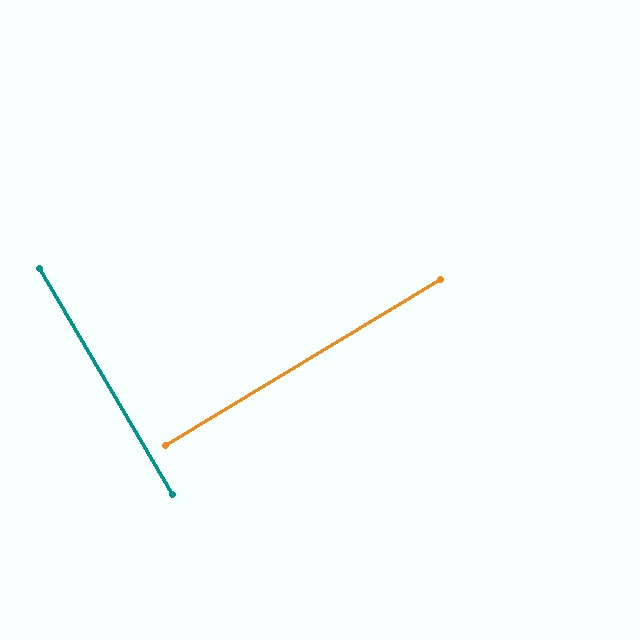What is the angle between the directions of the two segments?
Approximately 89 degrees.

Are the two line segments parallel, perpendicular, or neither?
Perpendicular — they meet at approximately 89°.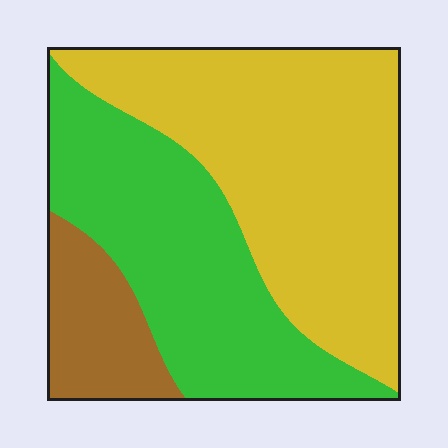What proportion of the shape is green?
Green takes up between a quarter and a half of the shape.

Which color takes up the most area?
Yellow, at roughly 50%.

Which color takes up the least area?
Brown, at roughly 15%.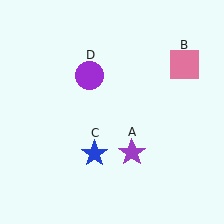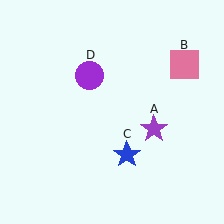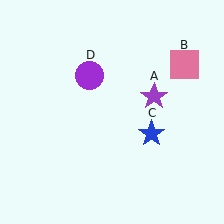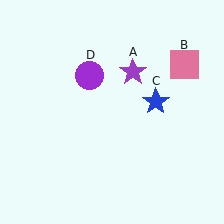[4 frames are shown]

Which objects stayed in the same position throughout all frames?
Pink square (object B) and purple circle (object D) remained stationary.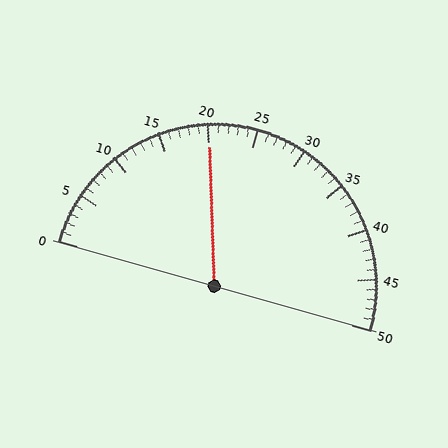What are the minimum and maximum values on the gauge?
The gauge ranges from 0 to 50.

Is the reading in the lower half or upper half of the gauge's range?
The reading is in the lower half of the range (0 to 50).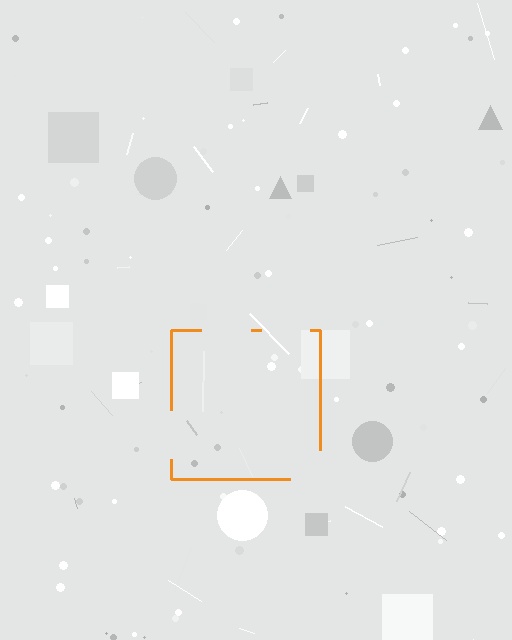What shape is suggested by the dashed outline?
The dashed outline suggests a square.